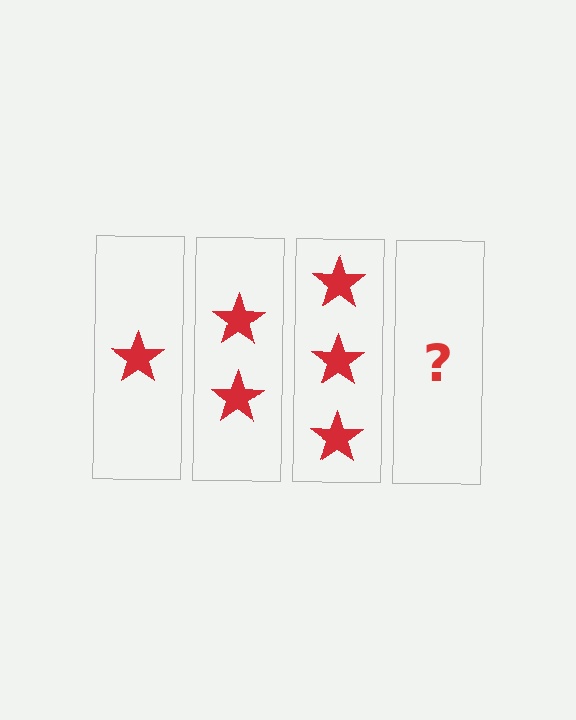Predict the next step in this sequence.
The next step is 4 stars.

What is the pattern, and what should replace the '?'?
The pattern is that each step adds one more star. The '?' should be 4 stars.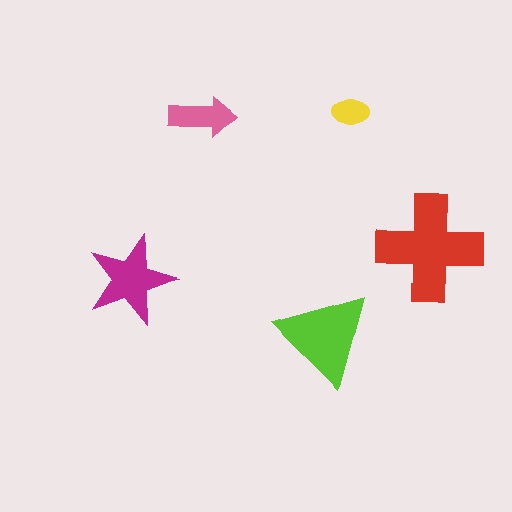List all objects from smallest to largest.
The yellow ellipse, the pink arrow, the magenta star, the lime triangle, the red cross.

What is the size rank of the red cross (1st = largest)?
1st.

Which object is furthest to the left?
The magenta star is leftmost.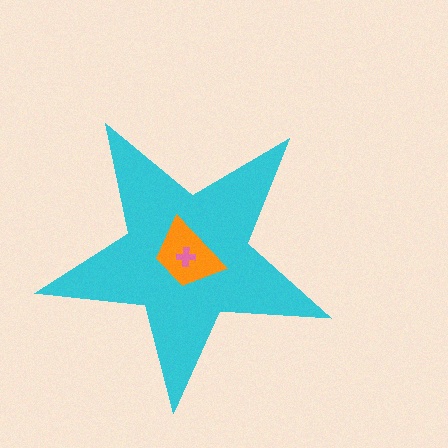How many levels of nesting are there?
3.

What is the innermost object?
The pink cross.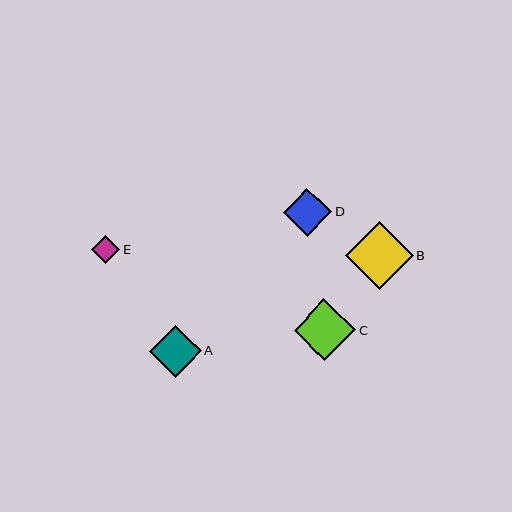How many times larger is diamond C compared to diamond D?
Diamond C is approximately 1.3 times the size of diamond D.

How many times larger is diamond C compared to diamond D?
Diamond C is approximately 1.3 times the size of diamond D.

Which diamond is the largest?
Diamond B is the largest with a size of approximately 68 pixels.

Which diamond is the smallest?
Diamond E is the smallest with a size of approximately 29 pixels.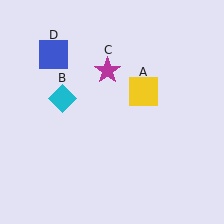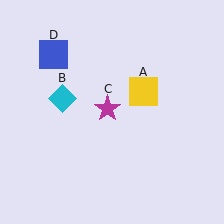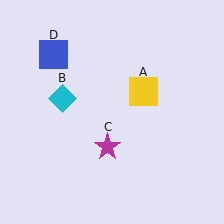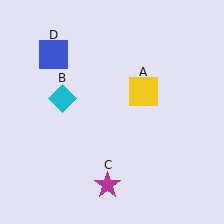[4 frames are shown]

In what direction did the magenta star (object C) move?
The magenta star (object C) moved down.